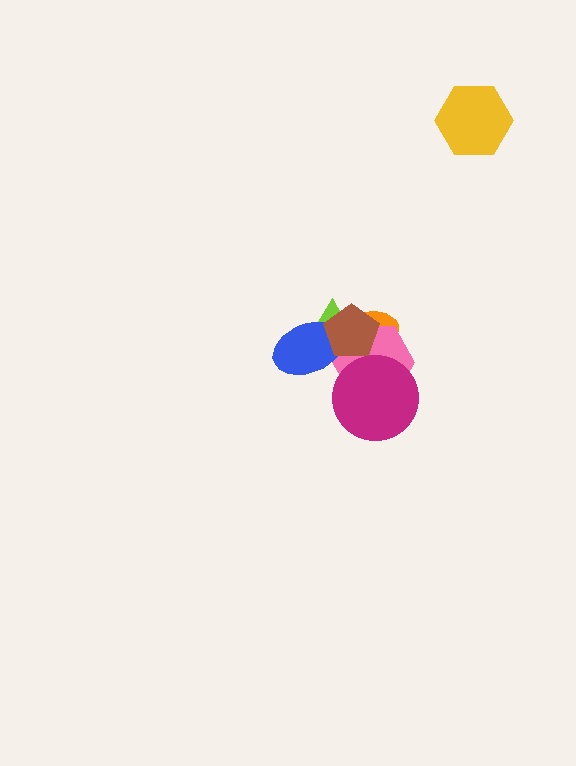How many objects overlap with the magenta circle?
1 object overlaps with the magenta circle.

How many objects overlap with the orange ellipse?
3 objects overlap with the orange ellipse.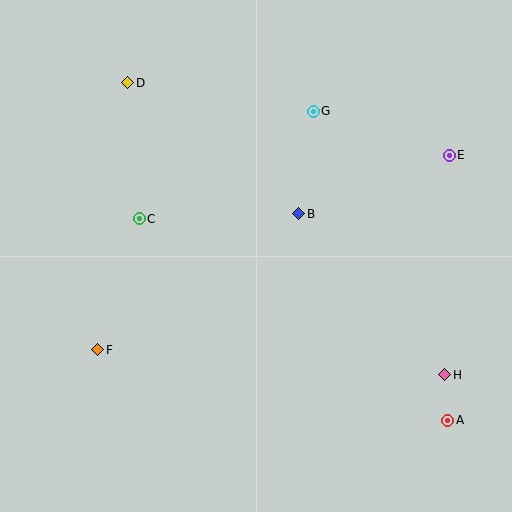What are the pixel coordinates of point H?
Point H is at (445, 375).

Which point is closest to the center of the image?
Point B at (298, 214) is closest to the center.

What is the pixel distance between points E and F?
The distance between E and F is 402 pixels.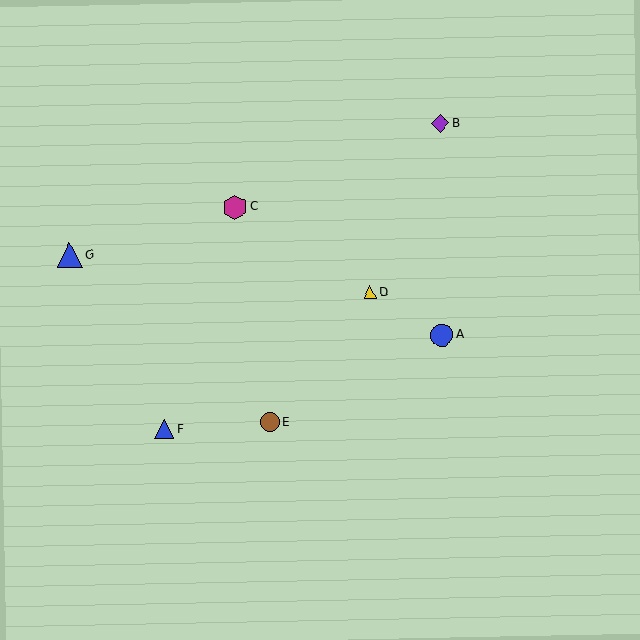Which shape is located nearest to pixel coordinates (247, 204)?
The magenta hexagon (labeled C) at (235, 207) is nearest to that location.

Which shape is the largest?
The blue triangle (labeled G) is the largest.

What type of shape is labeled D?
Shape D is a yellow triangle.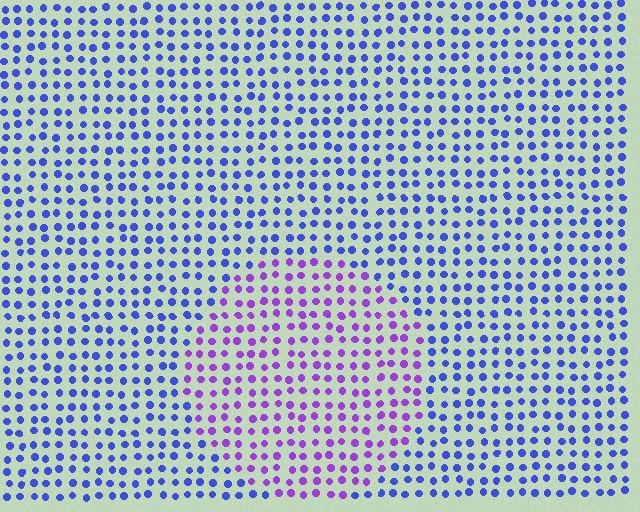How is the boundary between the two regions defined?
The boundary is defined purely by a slight shift in hue (about 45 degrees). Spacing, size, and orientation are identical on both sides.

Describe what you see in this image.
The image is filled with small blue elements in a uniform arrangement. A circle-shaped region is visible where the elements are tinted to a slightly different hue, forming a subtle color boundary.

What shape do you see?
I see a circle.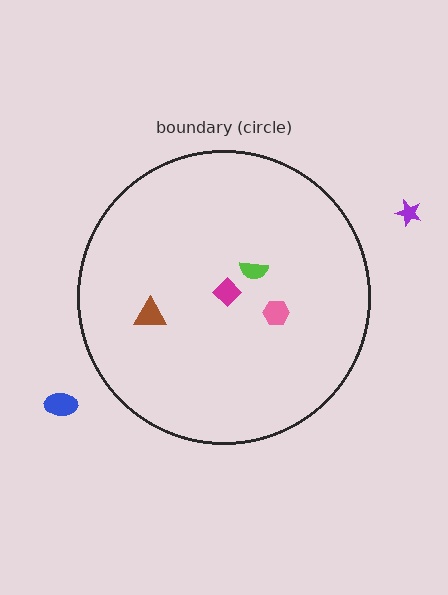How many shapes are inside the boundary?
4 inside, 2 outside.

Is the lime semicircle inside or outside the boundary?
Inside.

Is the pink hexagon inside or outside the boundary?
Inside.